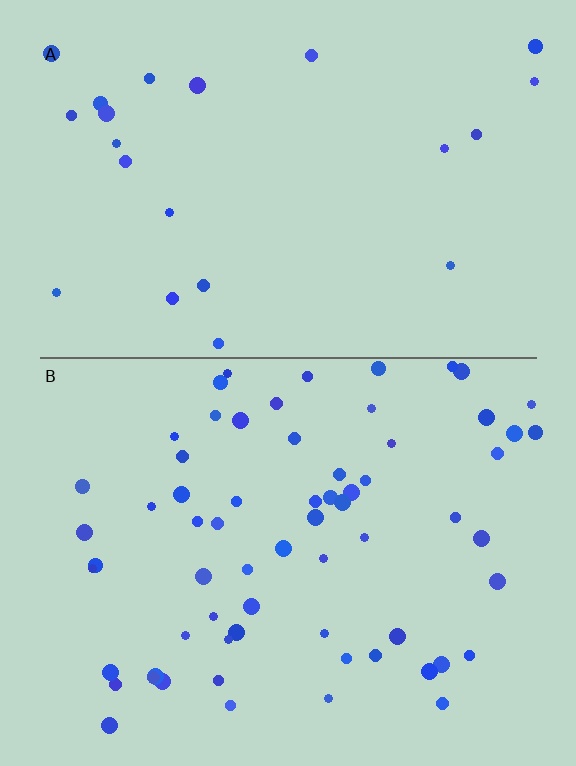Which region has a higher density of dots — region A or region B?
B (the bottom).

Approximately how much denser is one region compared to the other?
Approximately 3.0× — region B over region A.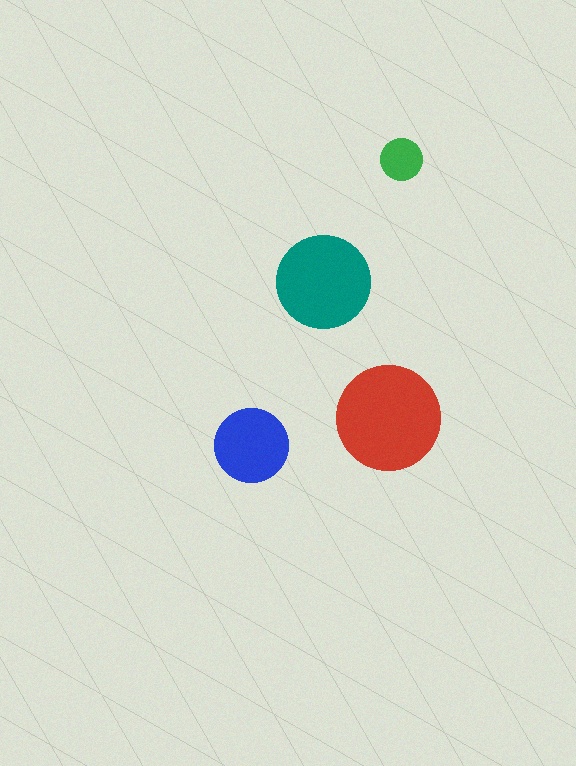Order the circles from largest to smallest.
the red one, the teal one, the blue one, the green one.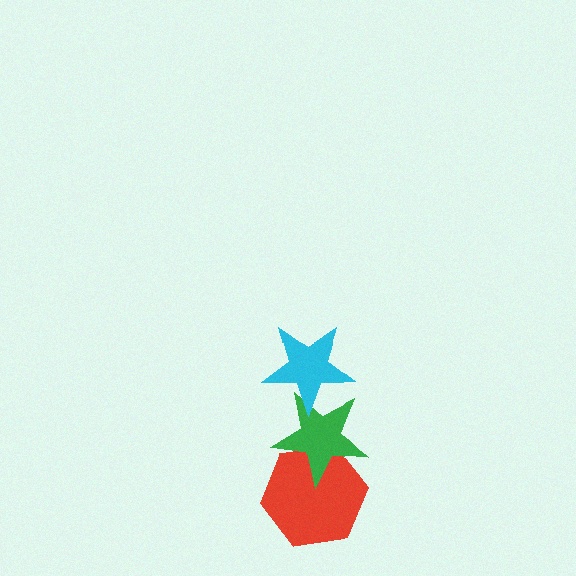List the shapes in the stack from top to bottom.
From top to bottom: the cyan star, the green star, the red hexagon.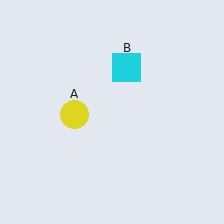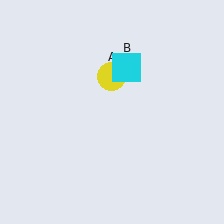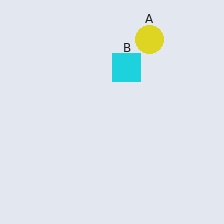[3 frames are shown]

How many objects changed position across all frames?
1 object changed position: yellow circle (object A).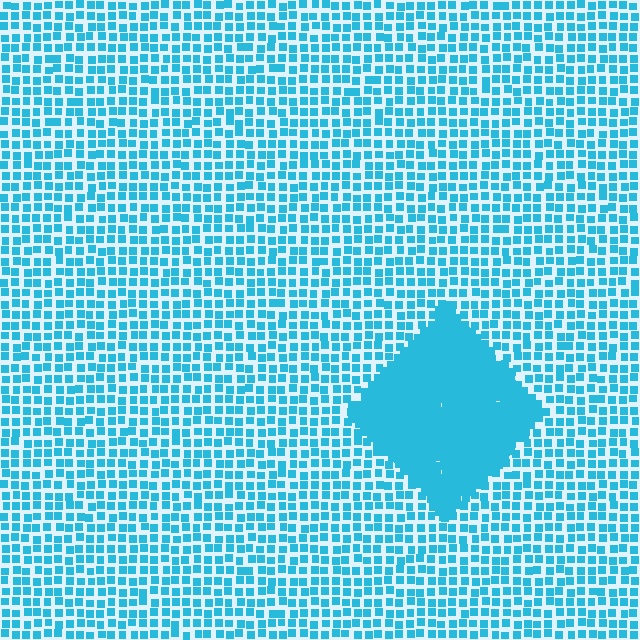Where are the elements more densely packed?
The elements are more densely packed inside the diamond boundary.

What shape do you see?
I see a diamond.